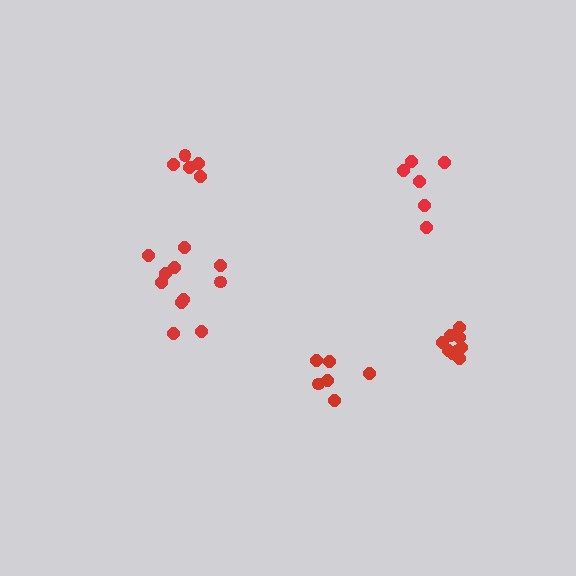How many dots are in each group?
Group 1: 11 dots, Group 2: 6 dots, Group 3: 5 dots, Group 4: 9 dots, Group 5: 6 dots (37 total).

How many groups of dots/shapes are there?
There are 5 groups.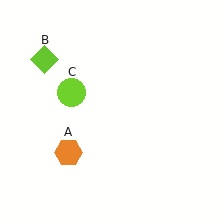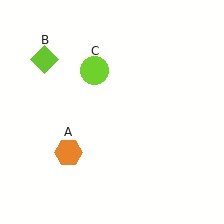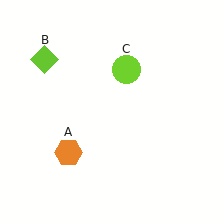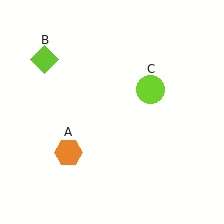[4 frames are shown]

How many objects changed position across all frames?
1 object changed position: lime circle (object C).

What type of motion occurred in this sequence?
The lime circle (object C) rotated clockwise around the center of the scene.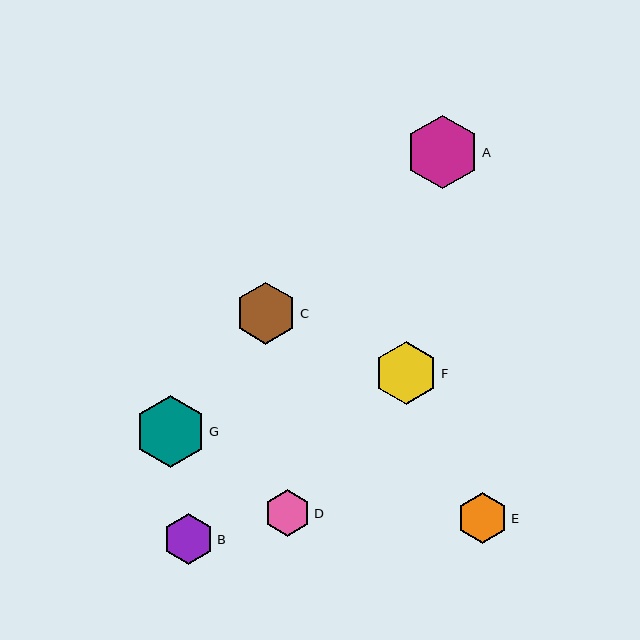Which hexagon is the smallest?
Hexagon D is the smallest with a size of approximately 47 pixels.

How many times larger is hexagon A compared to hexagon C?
Hexagon A is approximately 1.2 times the size of hexagon C.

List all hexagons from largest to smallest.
From largest to smallest: A, G, F, C, B, E, D.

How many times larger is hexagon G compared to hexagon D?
Hexagon G is approximately 1.6 times the size of hexagon D.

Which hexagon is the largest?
Hexagon A is the largest with a size of approximately 74 pixels.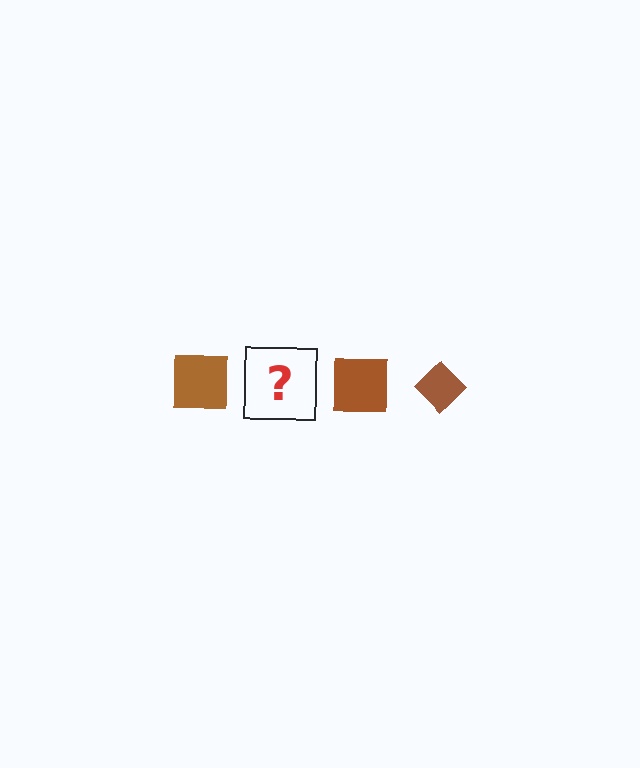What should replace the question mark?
The question mark should be replaced with a brown diamond.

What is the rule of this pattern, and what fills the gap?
The rule is that the pattern cycles through square, diamond shapes in brown. The gap should be filled with a brown diamond.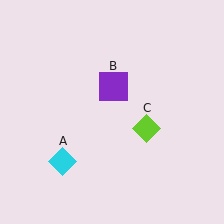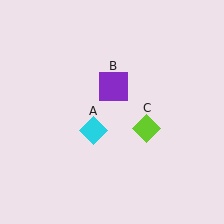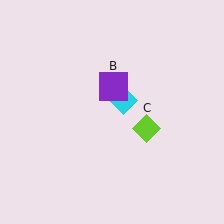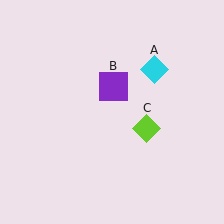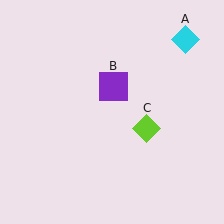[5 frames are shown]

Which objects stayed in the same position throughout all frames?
Purple square (object B) and lime diamond (object C) remained stationary.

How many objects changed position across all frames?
1 object changed position: cyan diamond (object A).